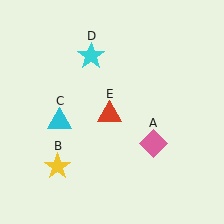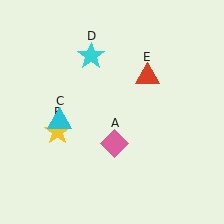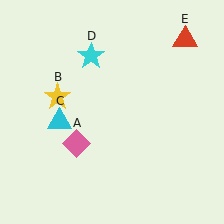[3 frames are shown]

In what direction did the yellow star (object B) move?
The yellow star (object B) moved up.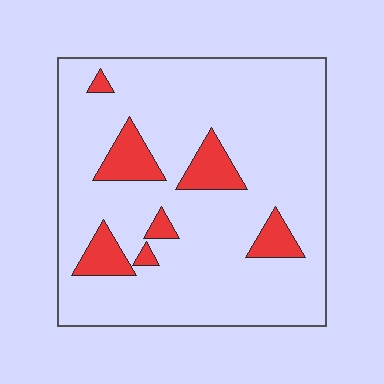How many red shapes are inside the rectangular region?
7.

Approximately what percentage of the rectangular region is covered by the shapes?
Approximately 15%.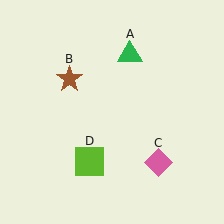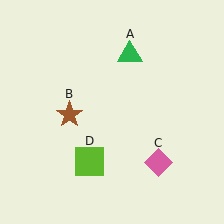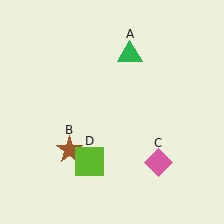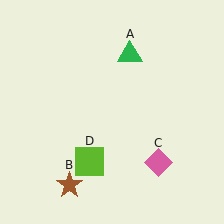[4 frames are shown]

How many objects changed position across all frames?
1 object changed position: brown star (object B).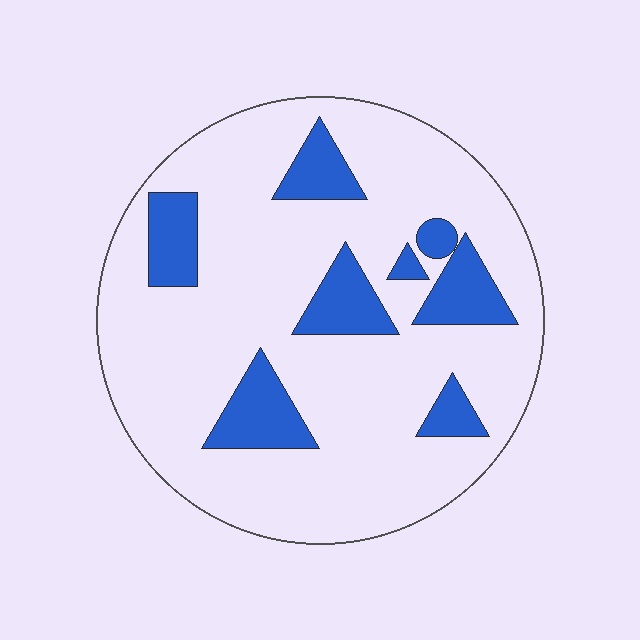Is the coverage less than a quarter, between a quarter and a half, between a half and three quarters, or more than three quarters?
Less than a quarter.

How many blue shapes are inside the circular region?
8.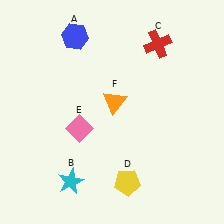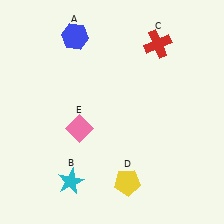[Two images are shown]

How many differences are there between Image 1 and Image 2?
There is 1 difference between the two images.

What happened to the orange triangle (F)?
The orange triangle (F) was removed in Image 2. It was in the top-right area of Image 1.